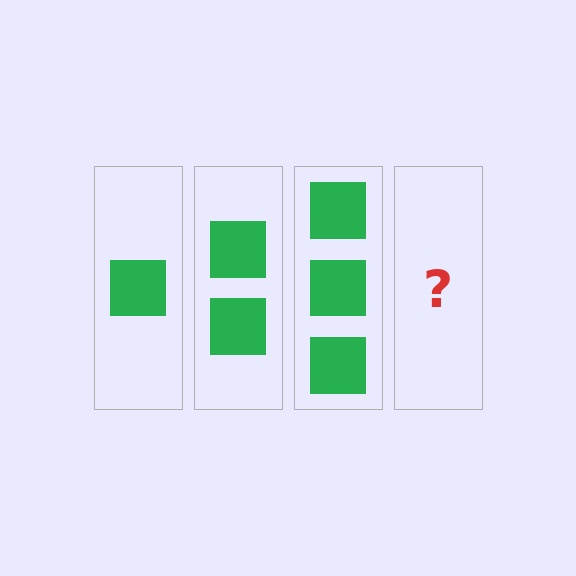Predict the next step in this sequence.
The next step is 4 squares.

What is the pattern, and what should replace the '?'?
The pattern is that each step adds one more square. The '?' should be 4 squares.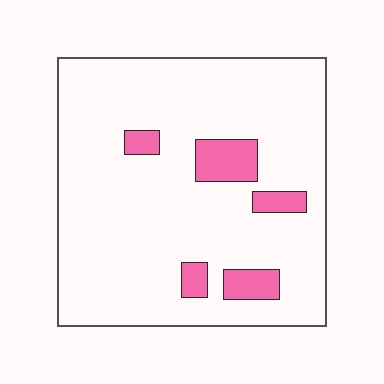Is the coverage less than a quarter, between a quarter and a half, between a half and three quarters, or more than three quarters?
Less than a quarter.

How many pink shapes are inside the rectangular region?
5.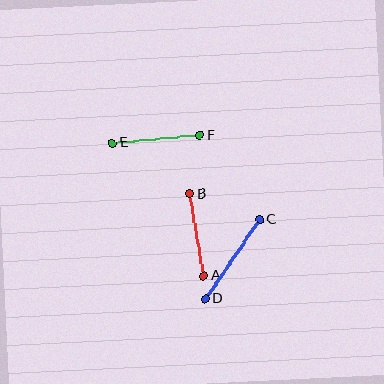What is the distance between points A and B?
The distance is approximately 83 pixels.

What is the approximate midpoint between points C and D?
The midpoint is at approximately (233, 259) pixels.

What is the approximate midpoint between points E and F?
The midpoint is at approximately (156, 139) pixels.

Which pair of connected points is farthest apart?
Points C and D are farthest apart.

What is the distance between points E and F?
The distance is approximately 88 pixels.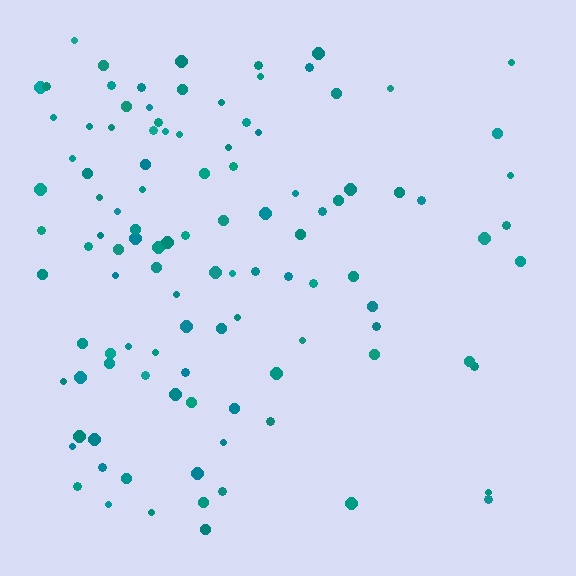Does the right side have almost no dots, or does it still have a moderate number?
Still a moderate number, just noticeably fewer than the left.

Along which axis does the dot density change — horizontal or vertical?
Horizontal.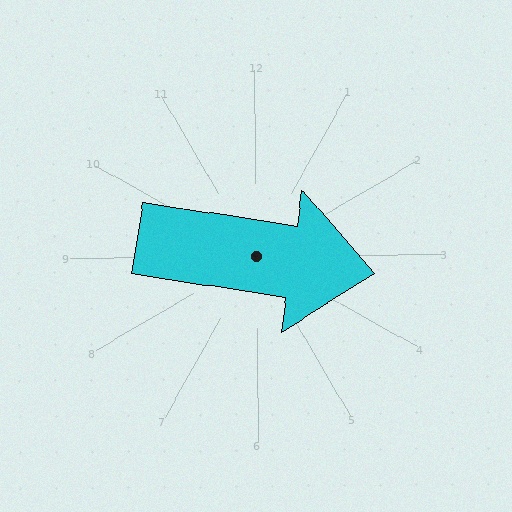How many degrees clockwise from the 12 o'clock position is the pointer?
Approximately 99 degrees.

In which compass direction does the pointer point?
East.